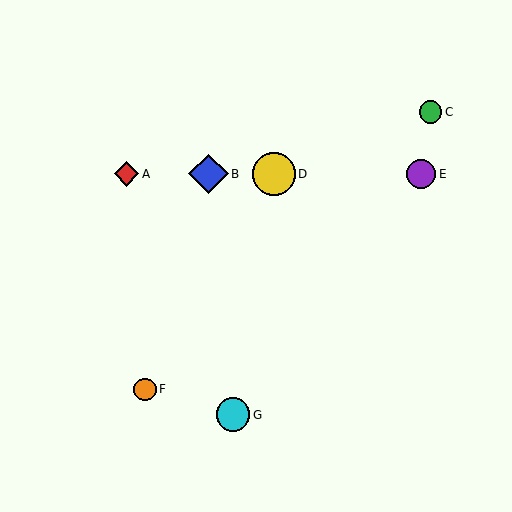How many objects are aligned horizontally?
4 objects (A, B, D, E) are aligned horizontally.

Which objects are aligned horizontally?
Objects A, B, D, E are aligned horizontally.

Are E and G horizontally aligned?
No, E is at y≈174 and G is at y≈415.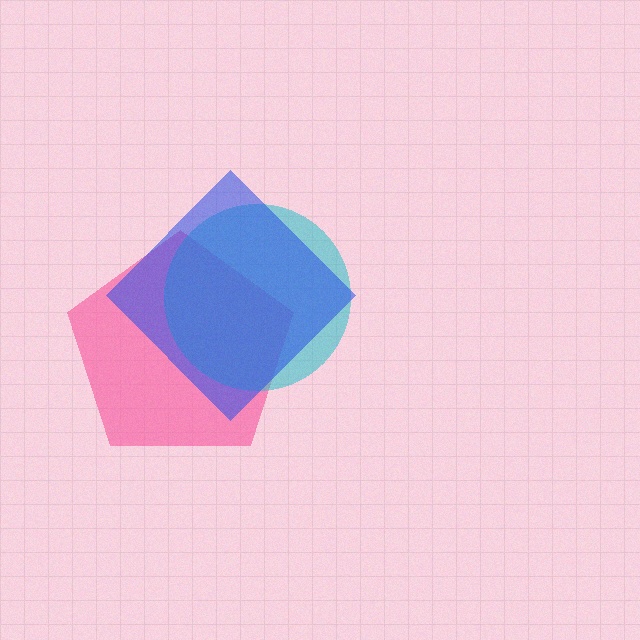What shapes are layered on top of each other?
The layered shapes are: a pink pentagon, a cyan circle, a blue diamond.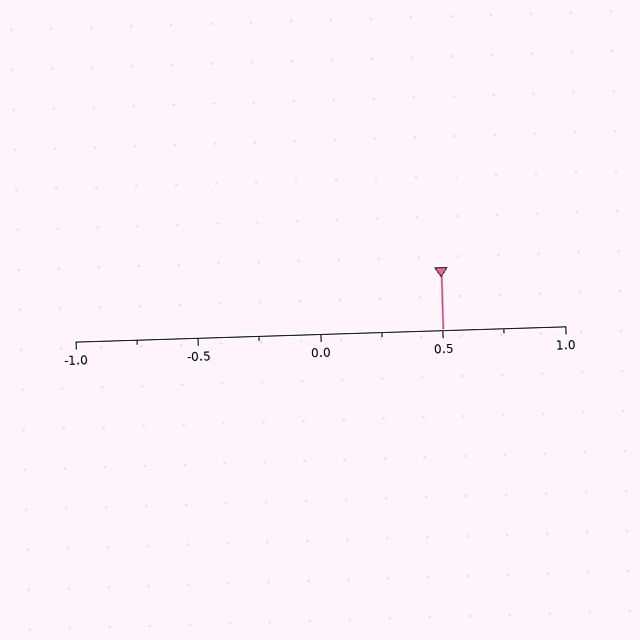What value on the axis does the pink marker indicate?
The marker indicates approximately 0.5.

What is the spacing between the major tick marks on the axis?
The major ticks are spaced 0.5 apart.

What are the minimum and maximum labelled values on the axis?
The axis runs from -1.0 to 1.0.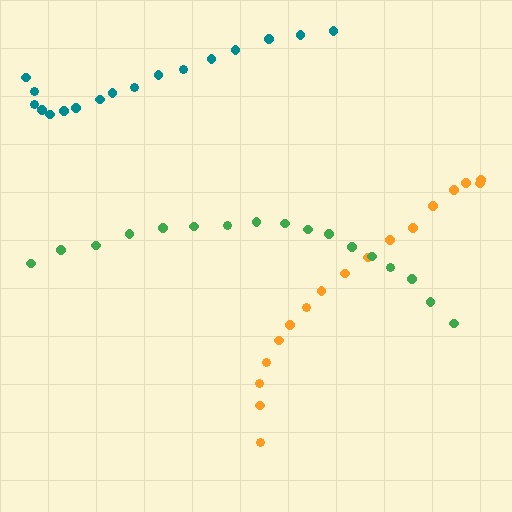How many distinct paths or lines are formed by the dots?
There are 3 distinct paths.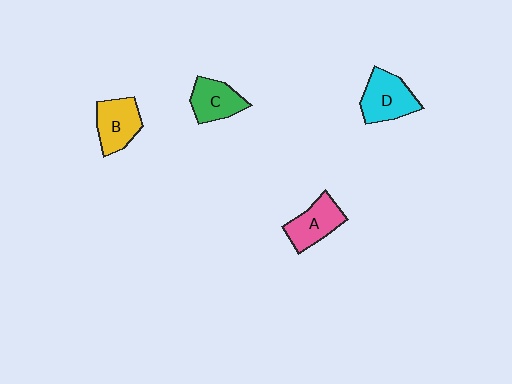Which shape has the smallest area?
Shape C (green).